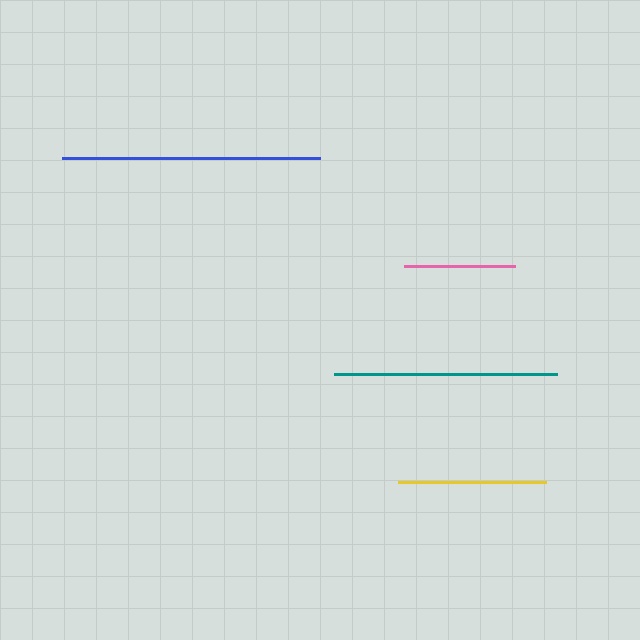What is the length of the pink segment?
The pink segment is approximately 111 pixels long.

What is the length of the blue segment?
The blue segment is approximately 257 pixels long.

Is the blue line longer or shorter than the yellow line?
The blue line is longer than the yellow line.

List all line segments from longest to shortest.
From longest to shortest: blue, teal, yellow, pink.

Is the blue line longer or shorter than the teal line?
The blue line is longer than the teal line.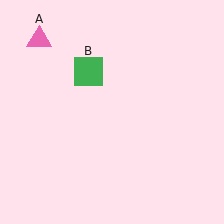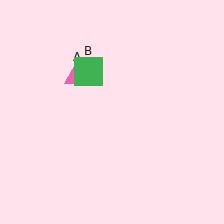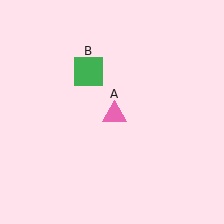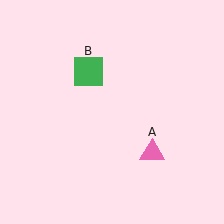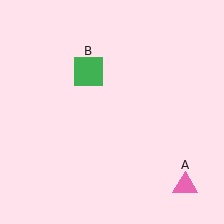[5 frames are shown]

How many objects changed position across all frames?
1 object changed position: pink triangle (object A).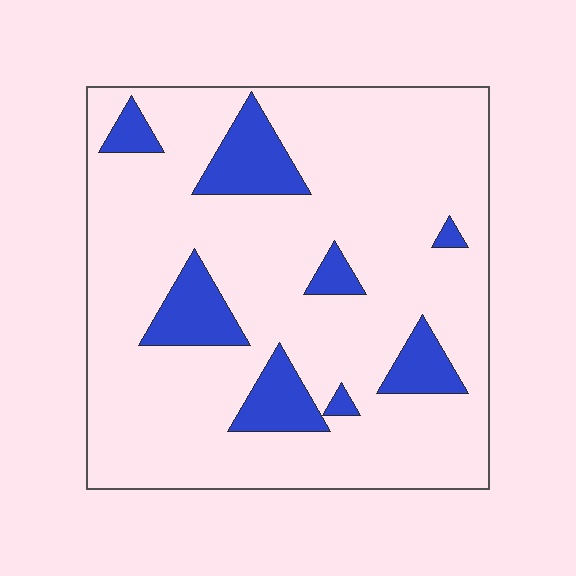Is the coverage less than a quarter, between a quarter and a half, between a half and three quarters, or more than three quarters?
Less than a quarter.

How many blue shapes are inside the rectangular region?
8.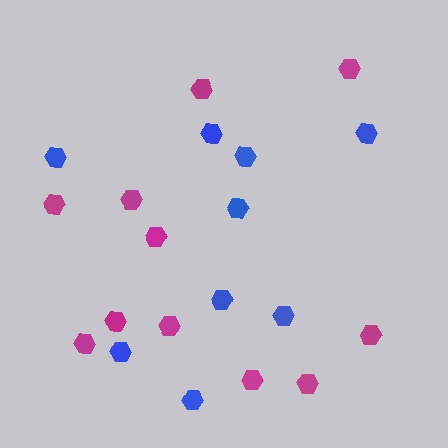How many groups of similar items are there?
There are 2 groups: one group of blue hexagons (9) and one group of magenta hexagons (11).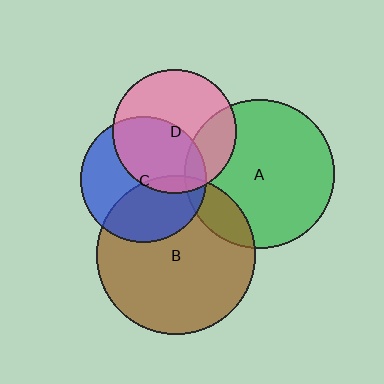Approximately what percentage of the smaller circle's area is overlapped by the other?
Approximately 10%.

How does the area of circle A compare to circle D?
Approximately 1.5 times.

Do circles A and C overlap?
Yes.